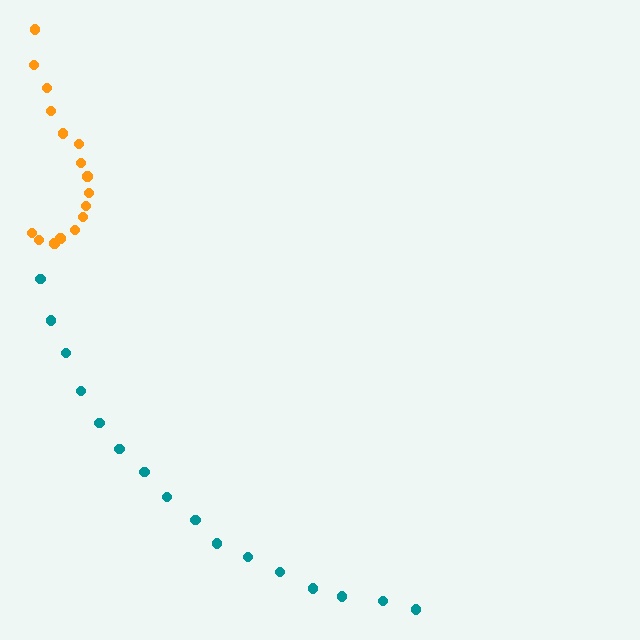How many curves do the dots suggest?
There are 2 distinct paths.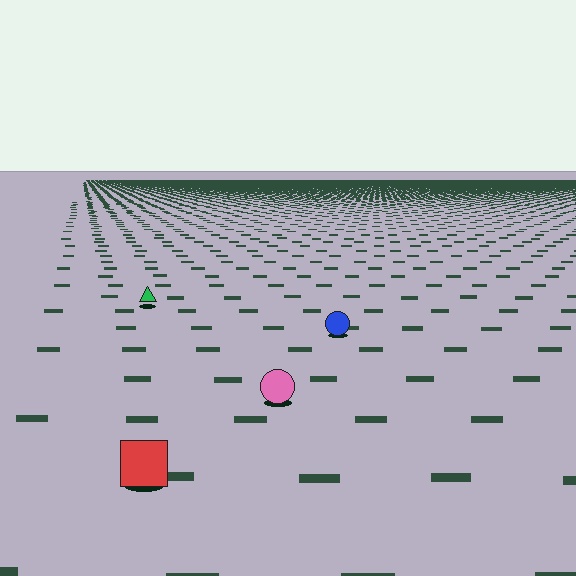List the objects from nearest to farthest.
From nearest to farthest: the red square, the pink circle, the blue circle, the green triangle.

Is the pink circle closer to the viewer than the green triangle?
Yes. The pink circle is closer — you can tell from the texture gradient: the ground texture is coarser near it.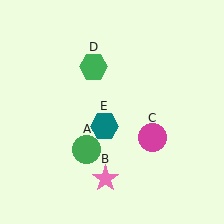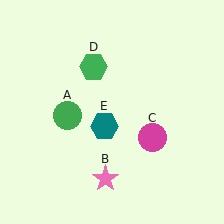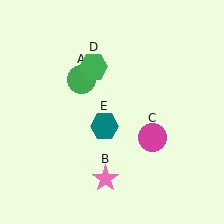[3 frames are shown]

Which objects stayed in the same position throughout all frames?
Pink star (object B) and magenta circle (object C) and green hexagon (object D) and teal hexagon (object E) remained stationary.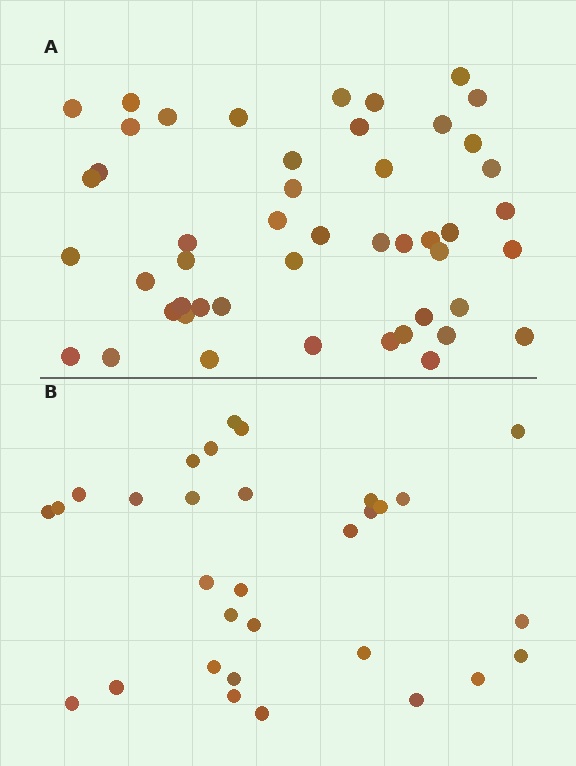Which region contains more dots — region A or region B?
Region A (the top region) has more dots.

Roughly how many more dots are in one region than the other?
Region A has approximately 15 more dots than region B.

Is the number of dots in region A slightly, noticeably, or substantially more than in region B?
Region A has substantially more. The ratio is roughly 1.5 to 1.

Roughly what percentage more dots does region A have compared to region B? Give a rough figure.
About 55% more.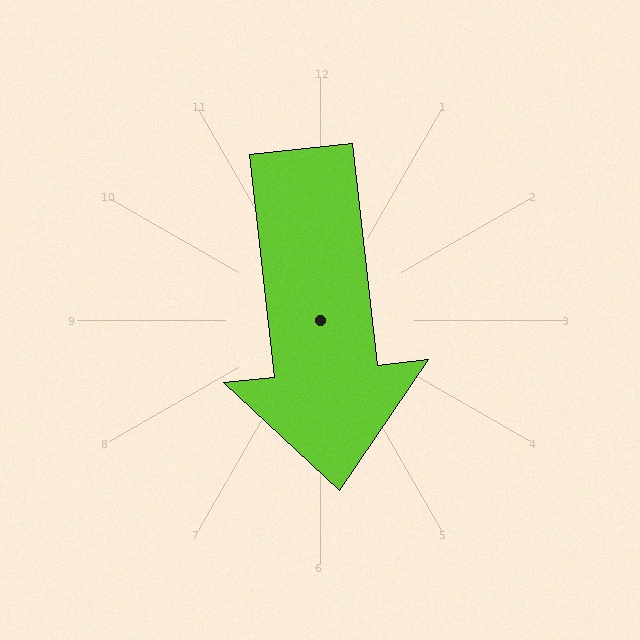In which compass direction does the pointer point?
South.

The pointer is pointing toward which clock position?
Roughly 6 o'clock.